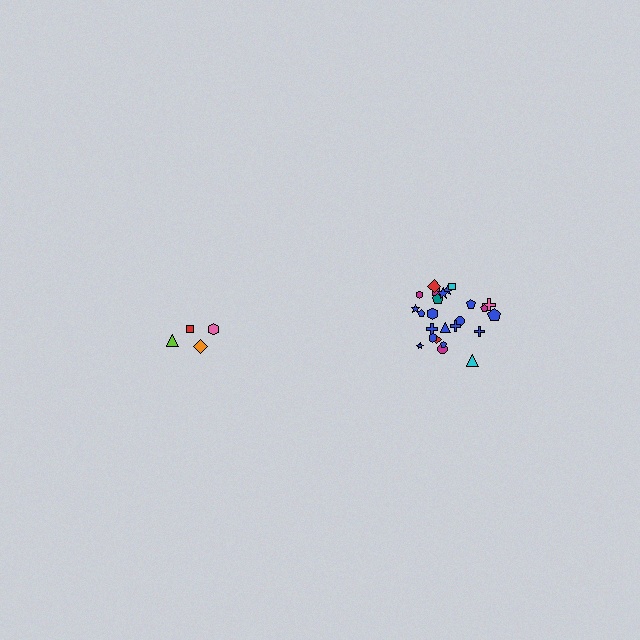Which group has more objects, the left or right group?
The right group.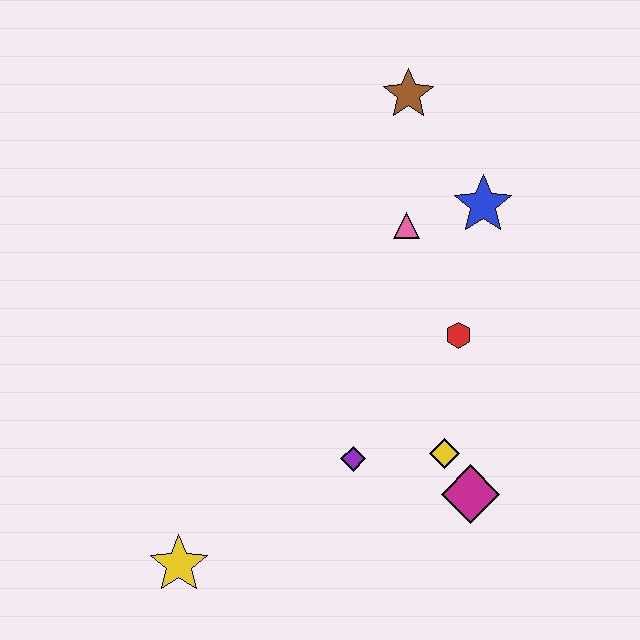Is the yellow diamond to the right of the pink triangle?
Yes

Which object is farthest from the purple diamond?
The brown star is farthest from the purple diamond.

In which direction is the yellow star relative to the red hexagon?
The yellow star is to the left of the red hexagon.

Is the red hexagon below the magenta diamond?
No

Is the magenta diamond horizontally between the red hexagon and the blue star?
Yes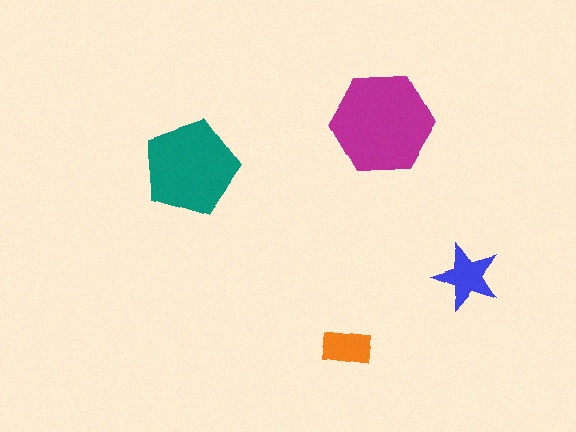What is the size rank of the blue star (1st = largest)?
3rd.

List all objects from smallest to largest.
The orange rectangle, the blue star, the teal pentagon, the magenta hexagon.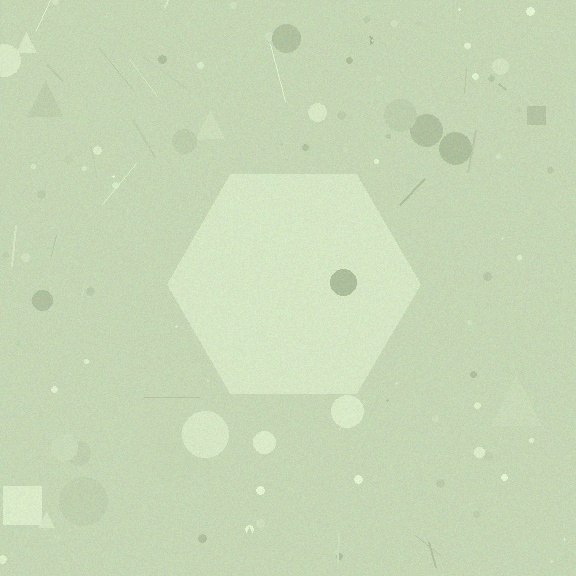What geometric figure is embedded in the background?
A hexagon is embedded in the background.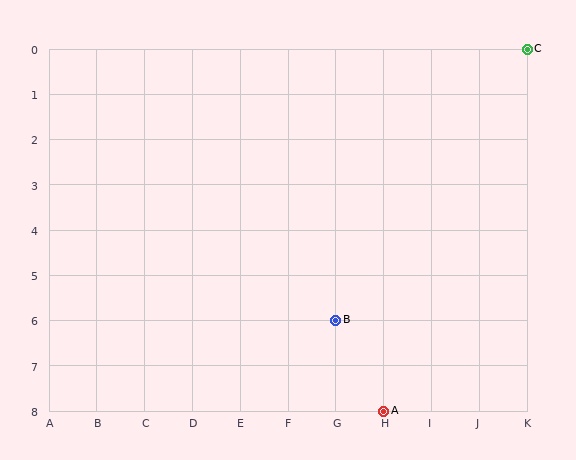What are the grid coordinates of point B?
Point B is at grid coordinates (G, 6).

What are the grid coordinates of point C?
Point C is at grid coordinates (K, 0).